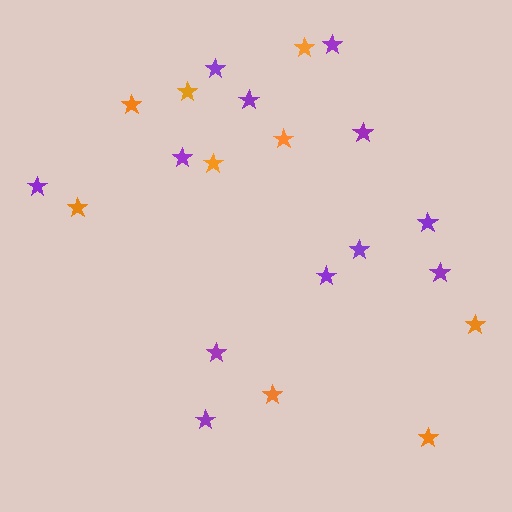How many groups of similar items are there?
There are 2 groups: one group of orange stars (9) and one group of purple stars (12).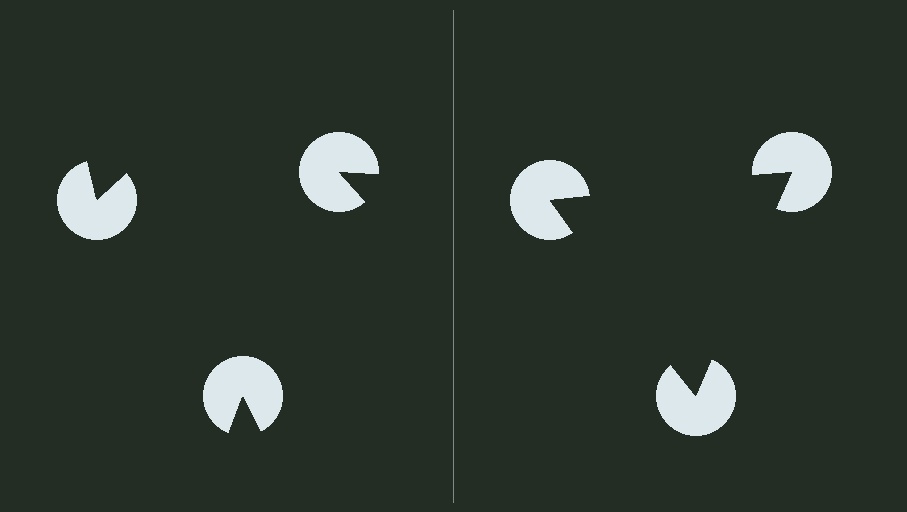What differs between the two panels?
The pac-man discs are positioned identically on both sides; only the wedge orientations differ. On the right they align to a triangle; on the left they are misaligned.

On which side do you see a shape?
An illusory triangle appears on the right side. On the left side the wedge cuts are rotated, so no coherent shape forms.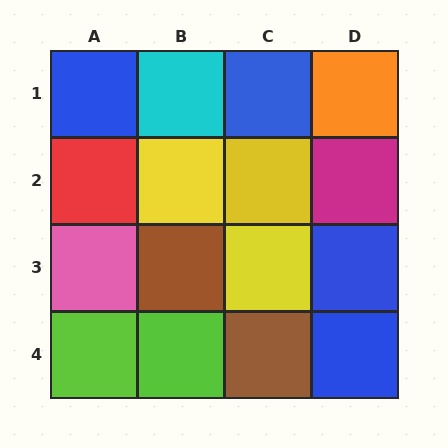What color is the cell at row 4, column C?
Brown.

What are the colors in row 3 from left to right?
Pink, brown, yellow, blue.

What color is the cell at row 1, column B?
Cyan.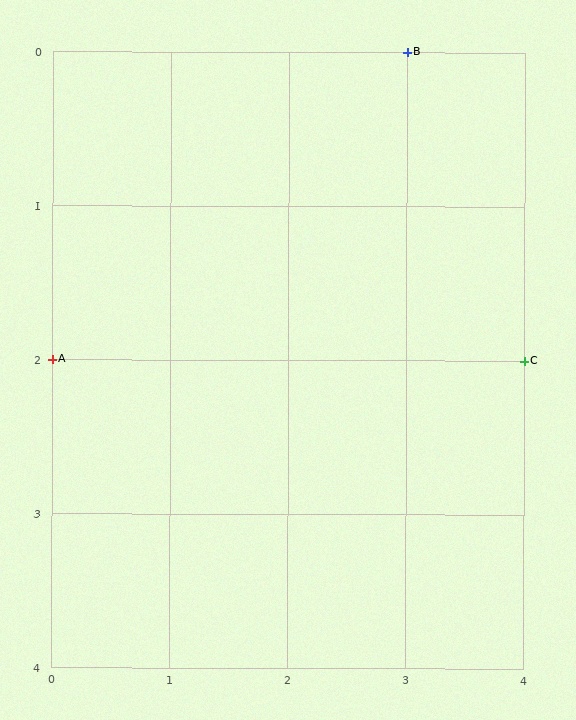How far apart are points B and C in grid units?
Points B and C are 1 column and 2 rows apart (about 2.2 grid units diagonally).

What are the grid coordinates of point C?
Point C is at grid coordinates (4, 2).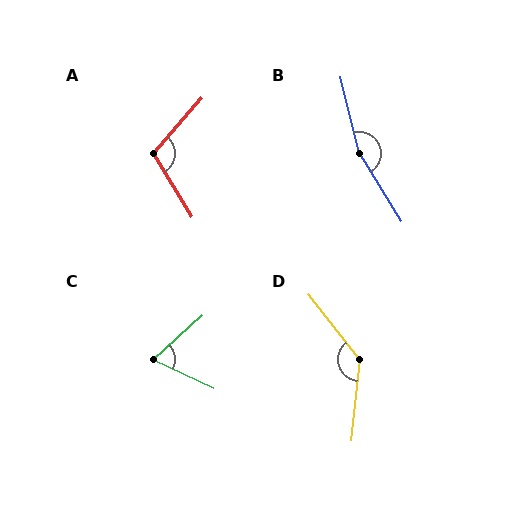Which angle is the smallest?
C, at approximately 67 degrees.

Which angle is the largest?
B, at approximately 162 degrees.